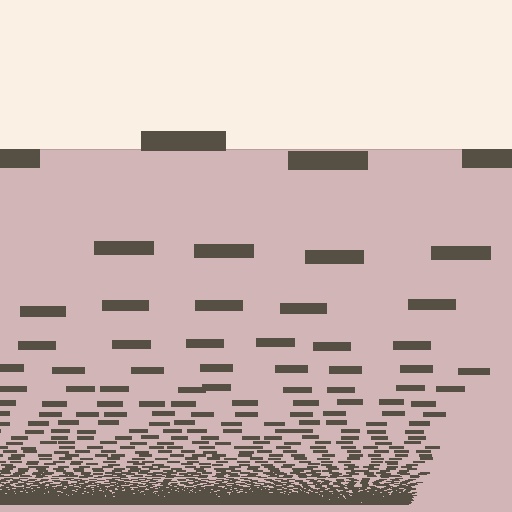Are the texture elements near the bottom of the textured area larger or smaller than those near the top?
Smaller. The gradient is inverted — elements near the bottom are smaller and denser.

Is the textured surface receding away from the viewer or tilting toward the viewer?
The surface appears to tilt toward the viewer. Texture elements get larger and sparser toward the top.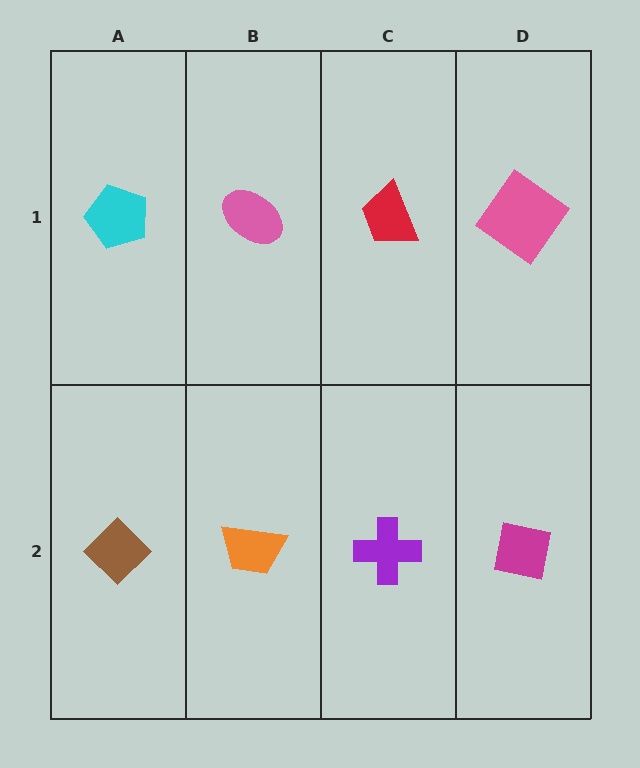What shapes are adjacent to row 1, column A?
A brown diamond (row 2, column A), a pink ellipse (row 1, column B).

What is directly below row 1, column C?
A purple cross.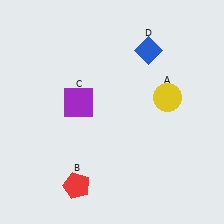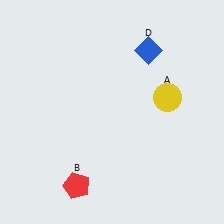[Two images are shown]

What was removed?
The purple square (C) was removed in Image 2.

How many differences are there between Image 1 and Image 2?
There is 1 difference between the two images.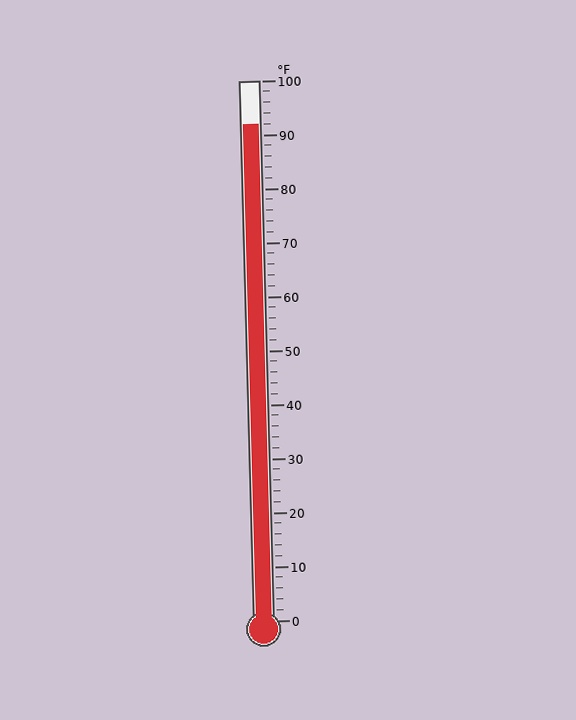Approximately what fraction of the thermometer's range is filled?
The thermometer is filled to approximately 90% of its range.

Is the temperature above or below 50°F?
The temperature is above 50°F.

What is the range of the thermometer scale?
The thermometer scale ranges from 0°F to 100°F.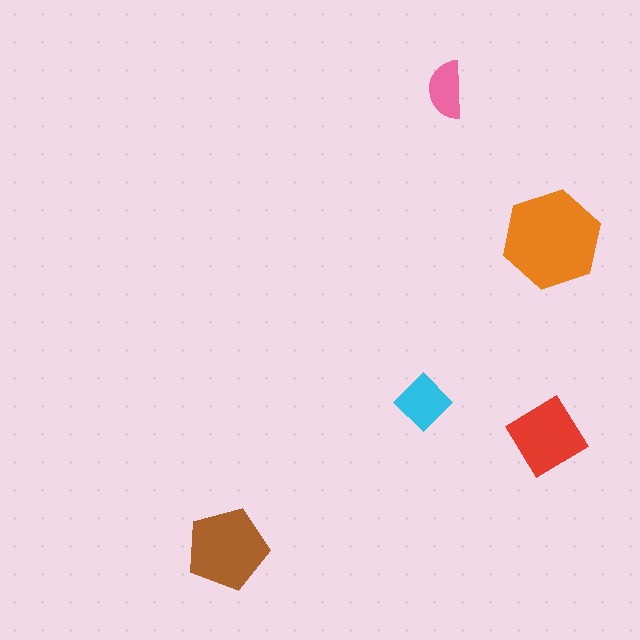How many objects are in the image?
There are 5 objects in the image.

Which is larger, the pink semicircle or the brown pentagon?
The brown pentagon.